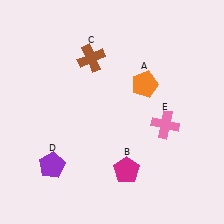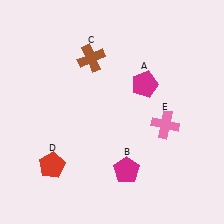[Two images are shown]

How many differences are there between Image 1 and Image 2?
There are 2 differences between the two images.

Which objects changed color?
A changed from orange to magenta. D changed from purple to red.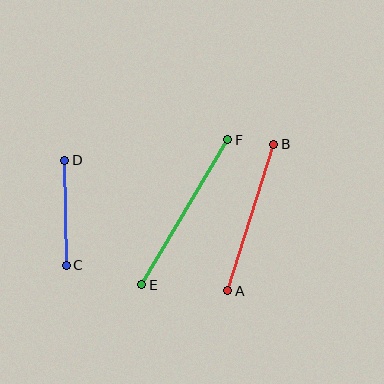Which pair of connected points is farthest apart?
Points E and F are farthest apart.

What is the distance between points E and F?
The distance is approximately 169 pixels.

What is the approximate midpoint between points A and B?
The midpoint is at approximately (251, 217) pixels.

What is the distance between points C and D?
The distance is approximately 105 pixels.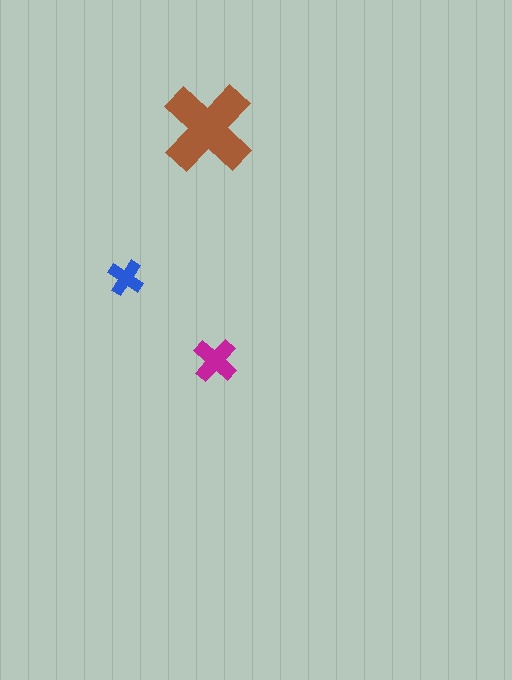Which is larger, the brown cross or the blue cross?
The brown one.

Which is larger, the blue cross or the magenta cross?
The magenta one.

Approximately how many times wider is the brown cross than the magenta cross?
About 2 times wider.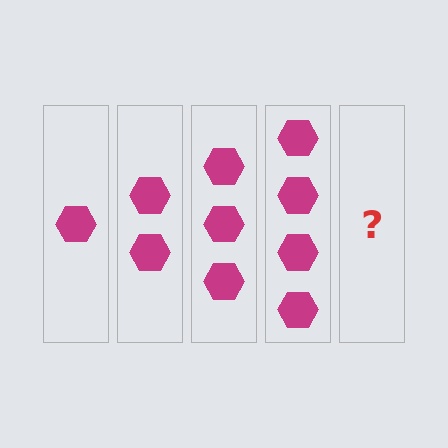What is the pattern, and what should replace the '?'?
The pattern is that each step adds one more hexagon. The '?' should be 5 hexagons.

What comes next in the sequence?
The next element should be 5 hexagons.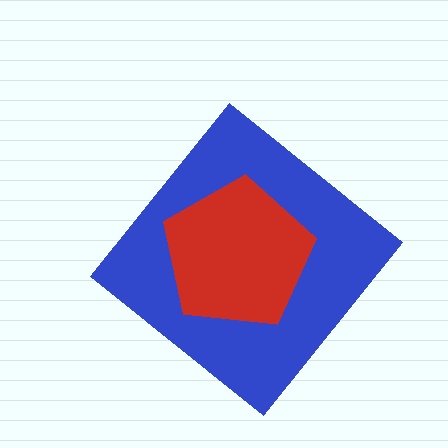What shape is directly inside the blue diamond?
The red pentagon.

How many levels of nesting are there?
2.